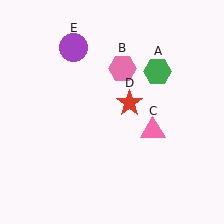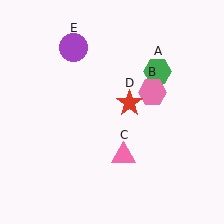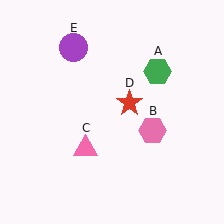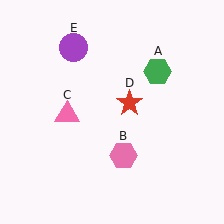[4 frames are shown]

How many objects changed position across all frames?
2 objects changed position: pink hexagon (object B), pink triangle (object C).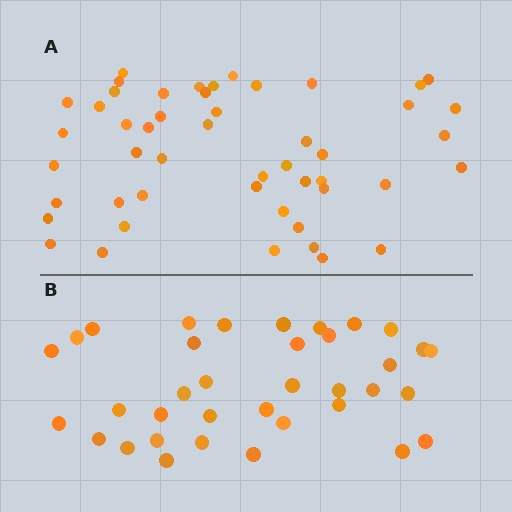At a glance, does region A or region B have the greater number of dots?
Region A (the top region) has more dots.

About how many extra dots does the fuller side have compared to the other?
Region A has approximately 15 more dots than region B.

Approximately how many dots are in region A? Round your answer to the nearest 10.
About 50 dots. (The exact count is 49, which rounds to 50.)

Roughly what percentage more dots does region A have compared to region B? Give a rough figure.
About 35% more.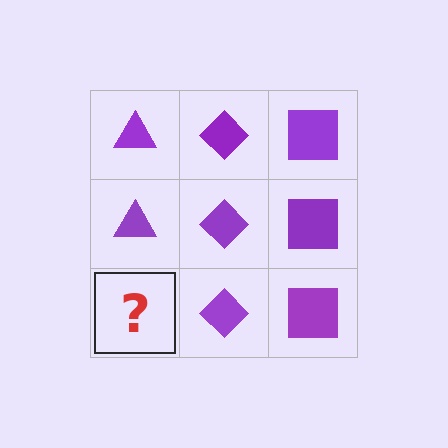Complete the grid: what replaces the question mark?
The question mark should be replaced with a purple triangle.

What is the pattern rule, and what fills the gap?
The rule is that each column has a consistent shape. The gap should be filled with a purple triangle.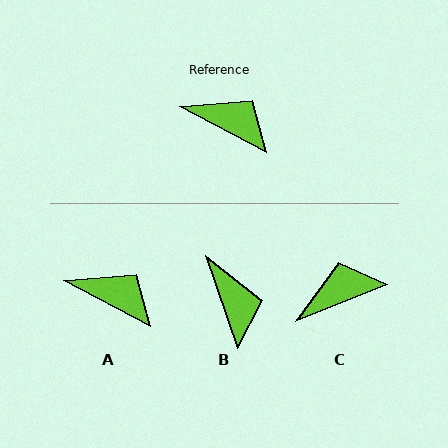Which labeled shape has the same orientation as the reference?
A.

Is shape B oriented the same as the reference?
No, it is off by about 43 degrees.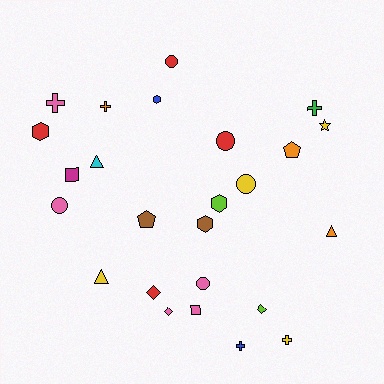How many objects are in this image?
There are 25 objects.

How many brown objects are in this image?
There are 2 brown objects.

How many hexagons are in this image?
There are 4 hexagons.